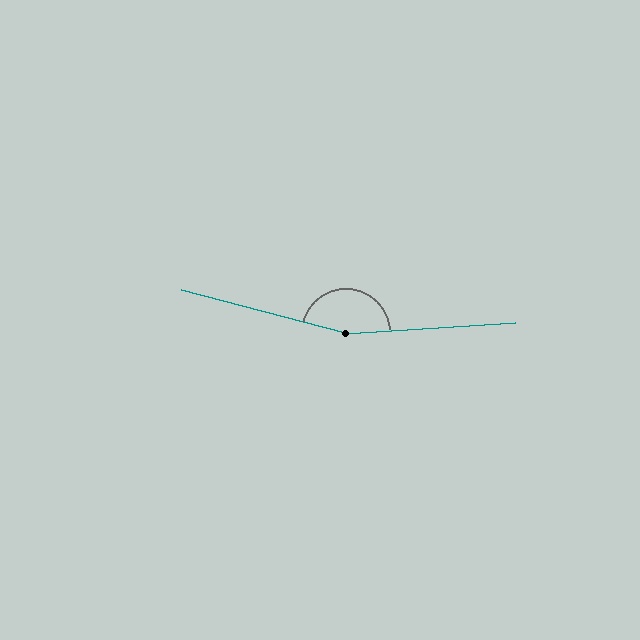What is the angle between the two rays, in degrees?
Approximately 162 degrees.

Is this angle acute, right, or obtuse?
It is obtuse.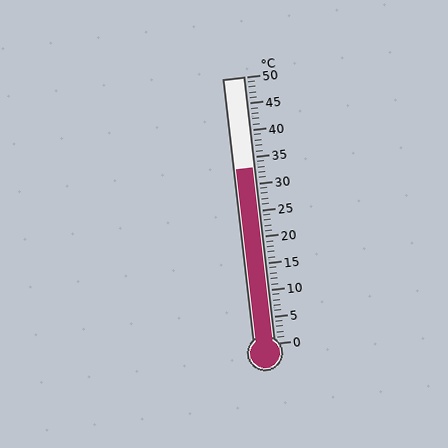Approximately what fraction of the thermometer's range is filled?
The thermometer is filled to approximately 65% of its range.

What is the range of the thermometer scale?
The thermometer scale ranges from 0°C to 50°C.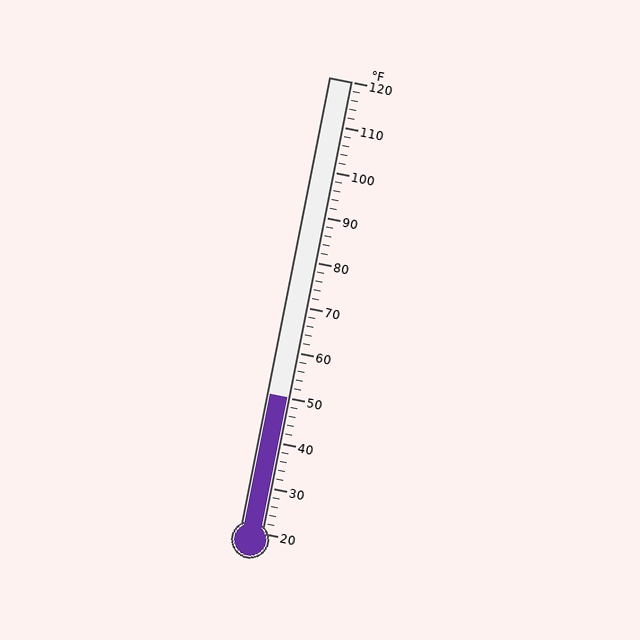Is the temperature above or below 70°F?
The temperature is below 70°F.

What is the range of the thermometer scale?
The thermometer scale ranges from 20°F to 120°F.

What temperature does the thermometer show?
The thermometer shows approximately 50°F.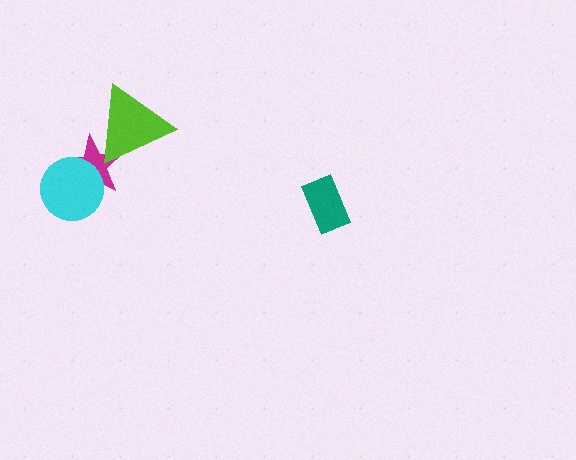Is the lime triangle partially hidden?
No, no other shape covers it.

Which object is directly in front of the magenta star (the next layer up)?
The lime triangle is directly in front of the magenta star.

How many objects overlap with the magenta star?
2 objects overlap with the magenta star.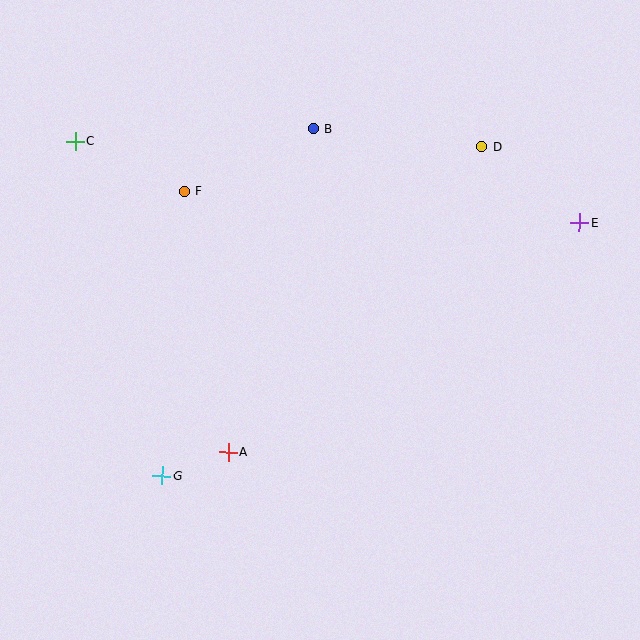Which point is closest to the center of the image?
Point A at (228, 452) is closest to the center.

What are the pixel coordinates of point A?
Point A is at (228, 452).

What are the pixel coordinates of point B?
Point B is at (313, 129).